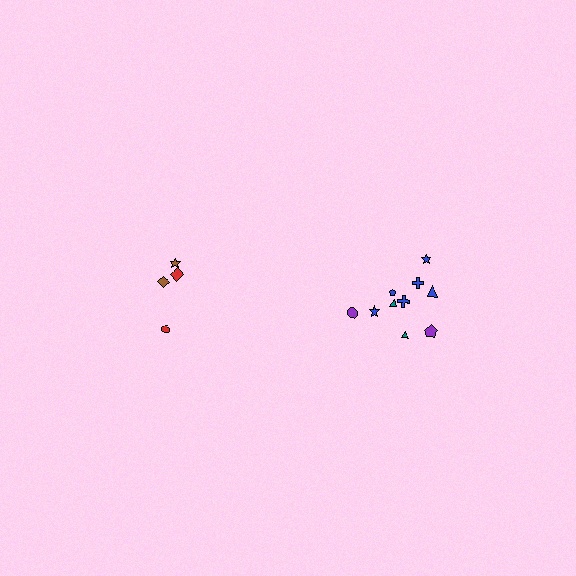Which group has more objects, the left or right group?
The right group.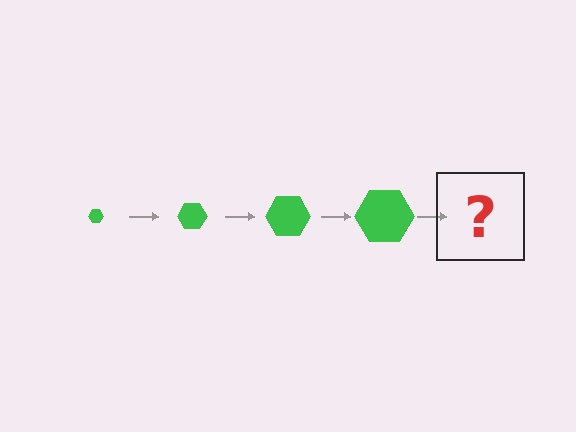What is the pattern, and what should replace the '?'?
The pattern is that the hexagon gets progressively larger each step. The '?' should be a green hexagon, larger than the previous one.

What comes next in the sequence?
The next element should be a green hexagon, larger than the previous one.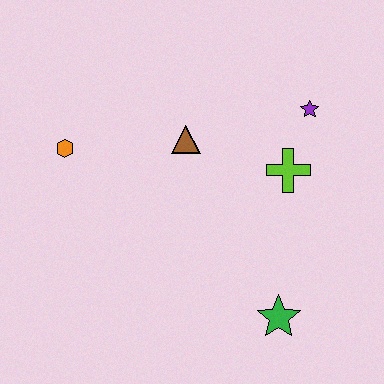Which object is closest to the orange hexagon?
The brown triangle is closest to the orange hexagon.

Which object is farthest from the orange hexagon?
The green star is farthest from the orange hexagon.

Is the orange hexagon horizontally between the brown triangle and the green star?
No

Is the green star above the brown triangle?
No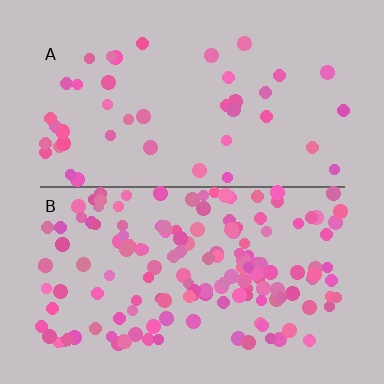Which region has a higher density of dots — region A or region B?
B (the bottom).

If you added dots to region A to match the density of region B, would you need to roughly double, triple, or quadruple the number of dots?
Approximately quadruple.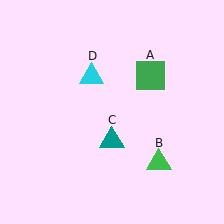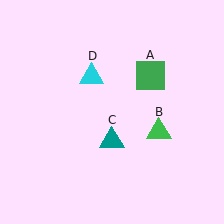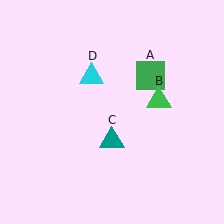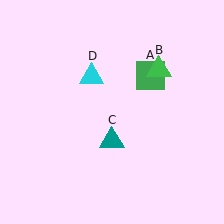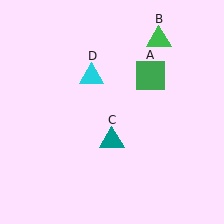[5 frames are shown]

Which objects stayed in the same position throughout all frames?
Green square (object A) and teal triangle (object C) and cyan triangle (object D) remained stationary.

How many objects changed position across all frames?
1 object changed position: green triangle (object B).